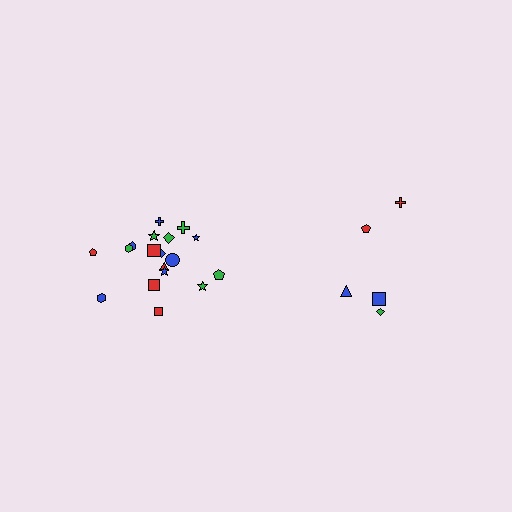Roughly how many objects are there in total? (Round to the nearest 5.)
Roughly 25 objects in total.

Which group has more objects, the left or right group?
The left group.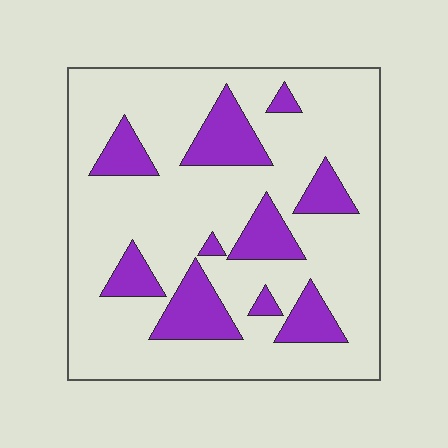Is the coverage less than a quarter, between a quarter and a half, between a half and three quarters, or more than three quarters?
Less than a quarter.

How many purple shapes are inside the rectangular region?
10.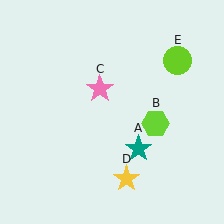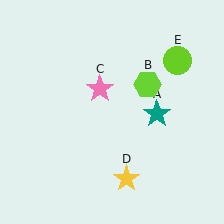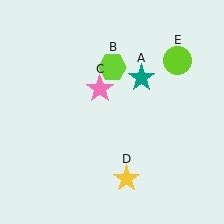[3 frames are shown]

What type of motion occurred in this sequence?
The teal star (object A), lime hexagon (object B) rotated counterclockwise around the center of the scene.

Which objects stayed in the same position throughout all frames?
Pink star (object C) and yellow star (object D) and lime circle (object E) remained stationary.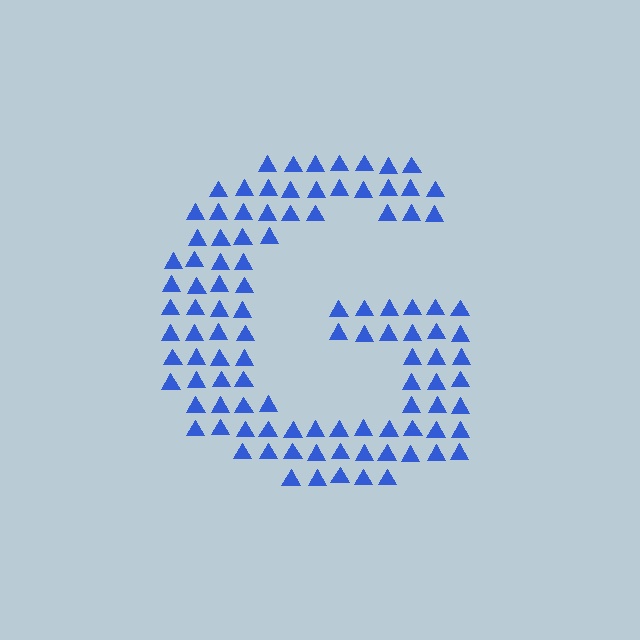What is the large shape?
The large shape is the letter G.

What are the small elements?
The small elements are triangles.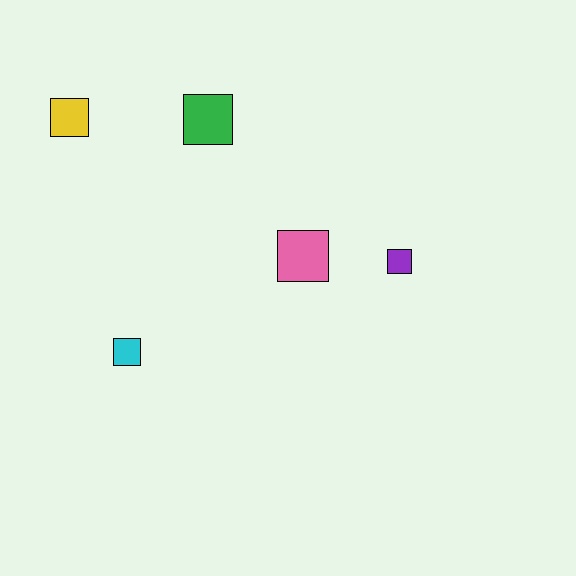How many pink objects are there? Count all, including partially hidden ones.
There is 1 pink object.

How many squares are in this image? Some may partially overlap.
There are 5 squares.